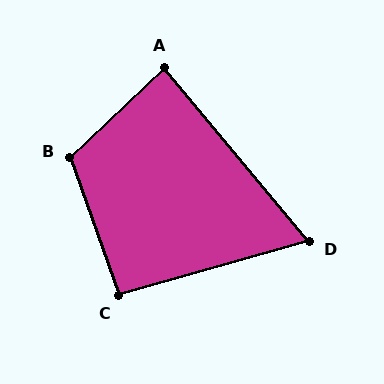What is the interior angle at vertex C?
Approximately 94 degrees (approximately right).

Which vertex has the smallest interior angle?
D, at approximately 66 degrees.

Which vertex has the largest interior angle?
B, at approximately 114 degrees.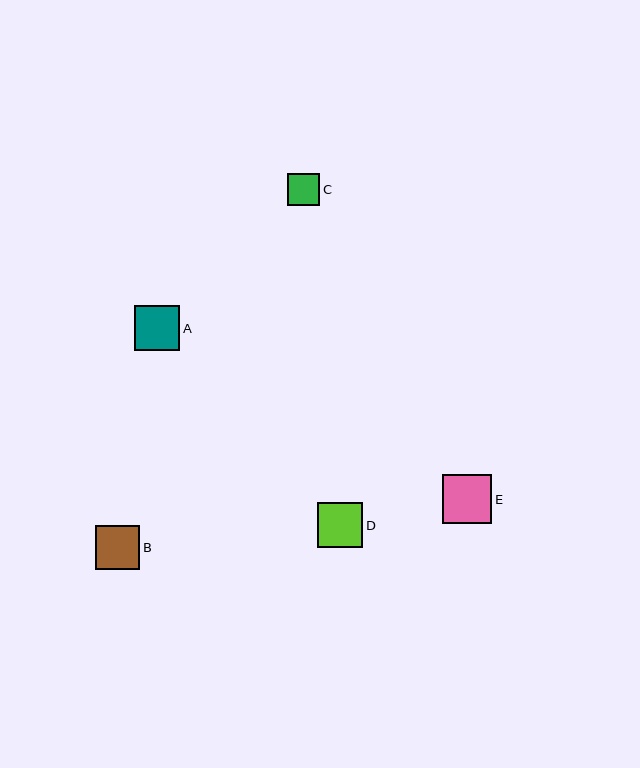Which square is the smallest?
Square C is the smallest with a size of approximately 32 pixels.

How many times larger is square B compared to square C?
Square B is approximately 1.4 times the size of square C.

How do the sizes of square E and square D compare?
Square E and square D are approximately the same size.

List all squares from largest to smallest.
From largest to smallest: E, A, D, B, C.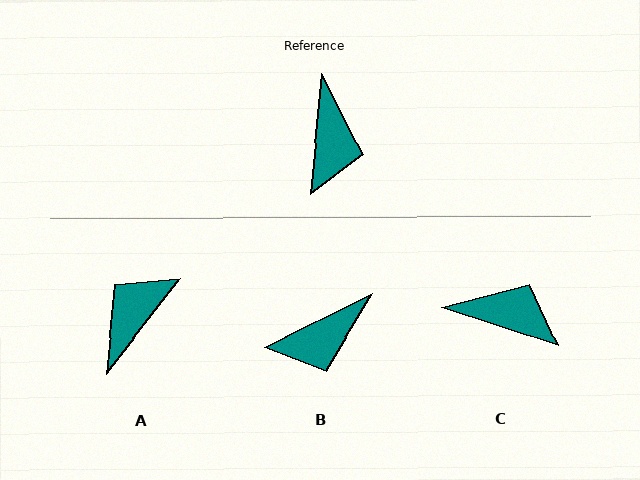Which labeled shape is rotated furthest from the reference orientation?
A, about 148 degrees away.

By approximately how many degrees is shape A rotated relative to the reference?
Approximately 148 degrees counter-clockwise.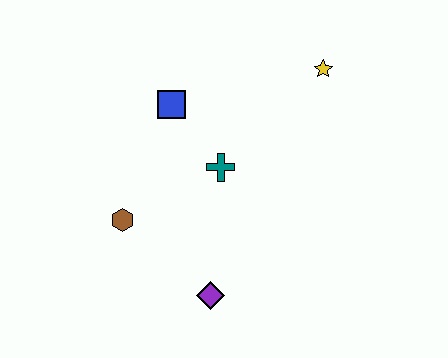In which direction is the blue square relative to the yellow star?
The blue square is to the left of the yellow star.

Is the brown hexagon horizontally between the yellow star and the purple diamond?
No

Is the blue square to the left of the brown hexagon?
No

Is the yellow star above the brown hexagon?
Yes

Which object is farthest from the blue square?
The purple diamond is farthest from the blue square.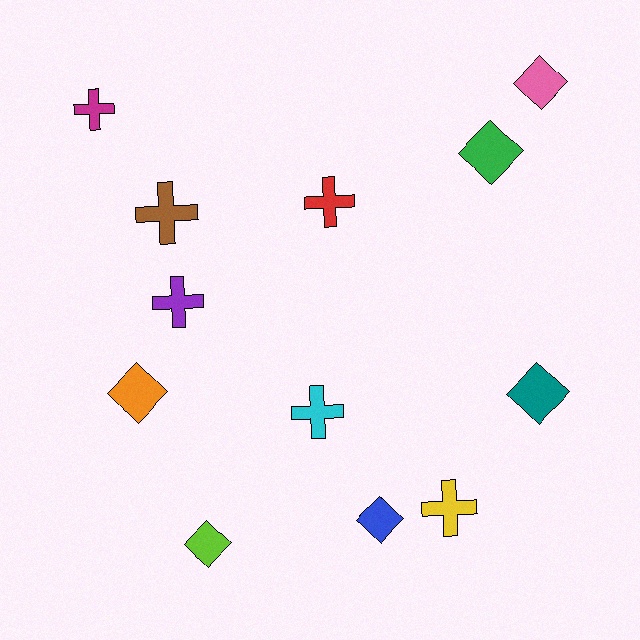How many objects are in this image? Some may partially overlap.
There are 12 objects.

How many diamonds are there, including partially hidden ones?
There are 6 diamonds.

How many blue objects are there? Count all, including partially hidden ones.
There is 1 blue object.